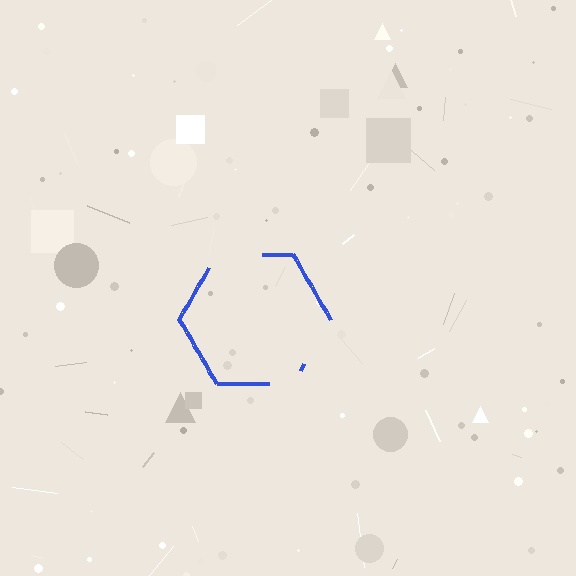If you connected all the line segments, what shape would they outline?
They would outline a hexagon.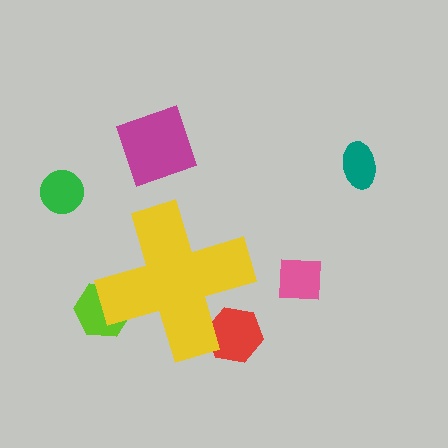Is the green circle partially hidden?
No, the green circle is fully visible.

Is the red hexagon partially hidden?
Yes, the red hexagon is partially hidden behind the yellow cross.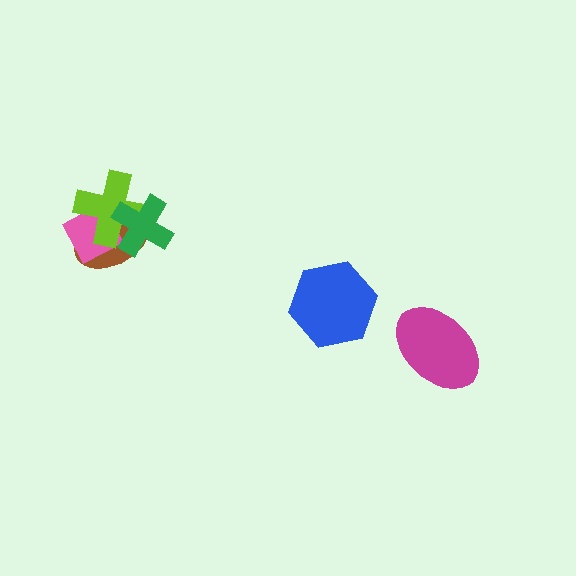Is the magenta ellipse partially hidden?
No, no other shape covers it.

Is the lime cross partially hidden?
Yes, it is partially covered by another shape.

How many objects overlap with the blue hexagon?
0 objects overlap with the blue hexagon.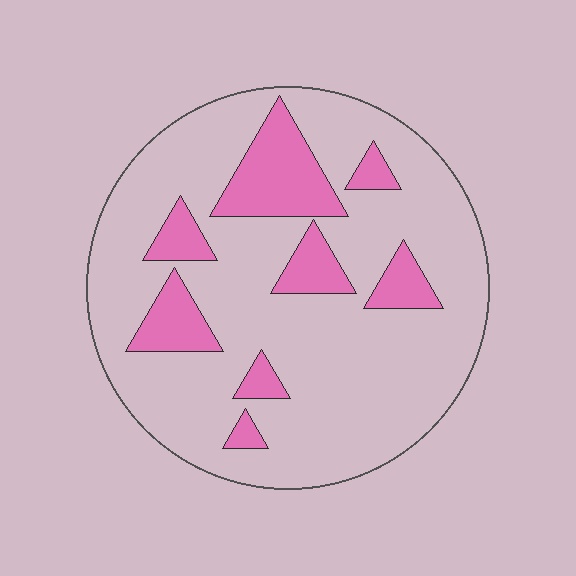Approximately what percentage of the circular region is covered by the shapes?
Approximately 20%.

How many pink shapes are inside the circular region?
8.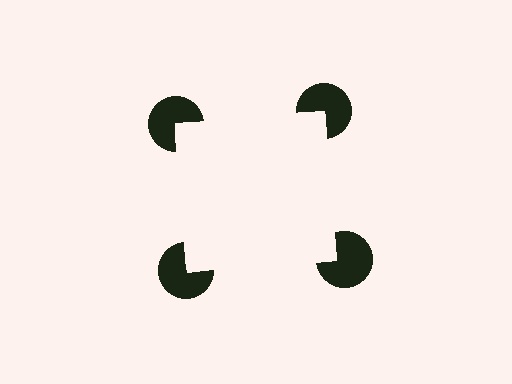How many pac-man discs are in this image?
There are 4 — one at each vertex of the illusory square.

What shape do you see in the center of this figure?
An illusory square — its edges are inferred from the aligned wedge cuts in the pac-man discs, not physically drawn.